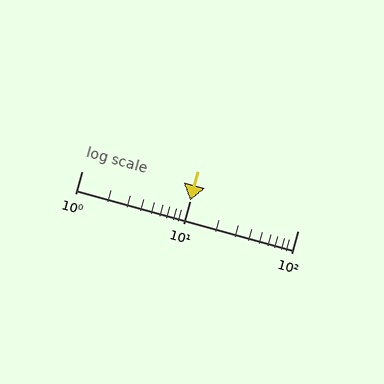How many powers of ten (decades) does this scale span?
The scale spans 2 decades, from 1 to 100.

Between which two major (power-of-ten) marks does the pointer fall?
The pointer is between 10 and 100.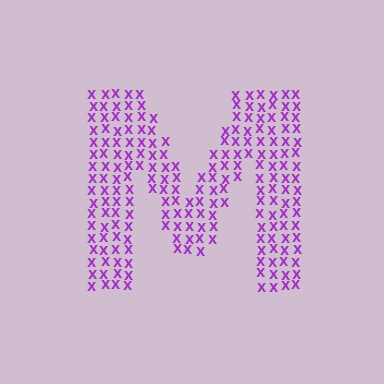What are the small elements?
The small elements are letter X's.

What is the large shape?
The large shape is the letter M.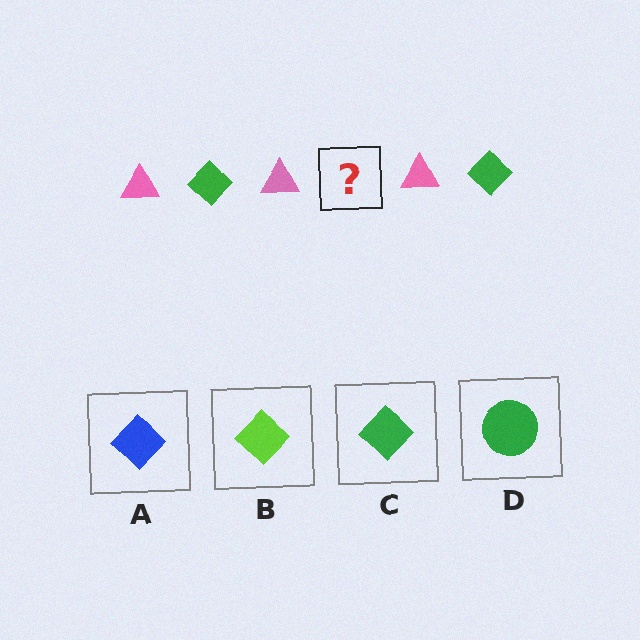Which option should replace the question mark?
Option C.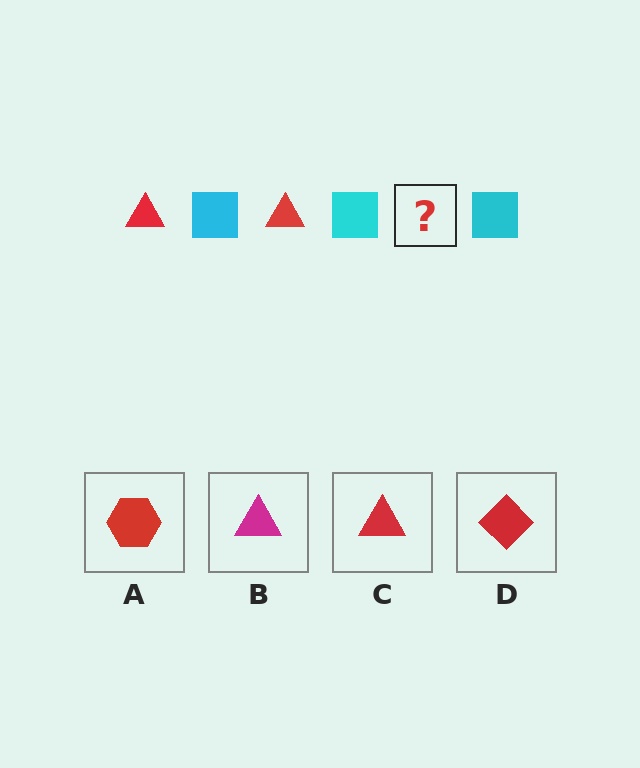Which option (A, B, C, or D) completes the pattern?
C.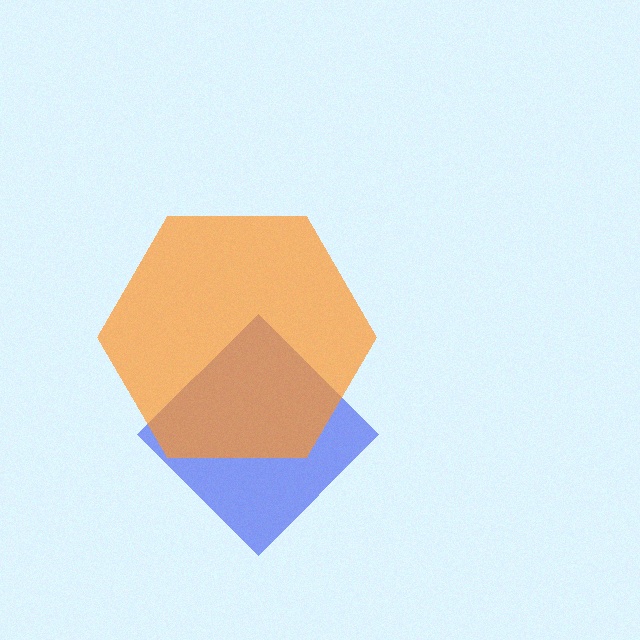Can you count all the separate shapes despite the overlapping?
Yes, there are 2 separate shapes.